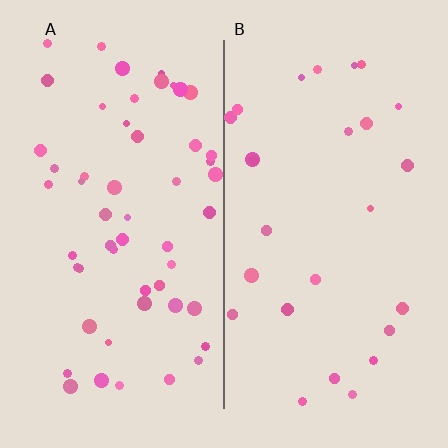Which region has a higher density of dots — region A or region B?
A (the left).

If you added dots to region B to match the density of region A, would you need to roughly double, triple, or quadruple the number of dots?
Approximately double.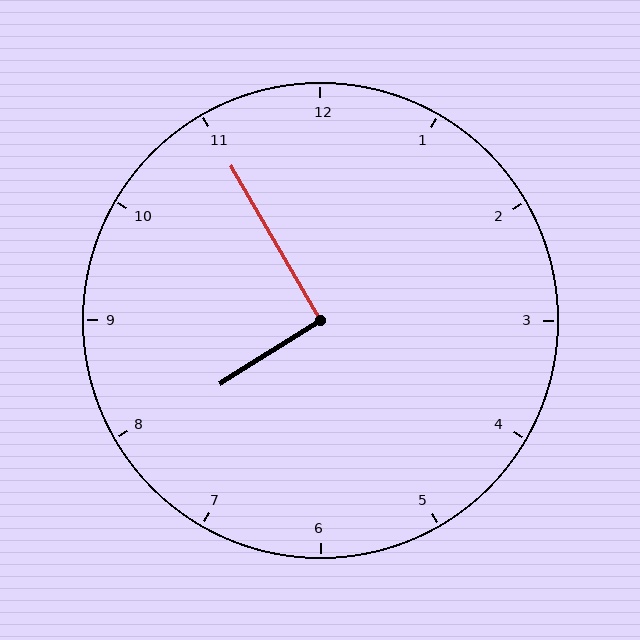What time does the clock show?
7:55.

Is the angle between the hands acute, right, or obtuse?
It is right.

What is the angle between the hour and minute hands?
Approximately 92 degrees.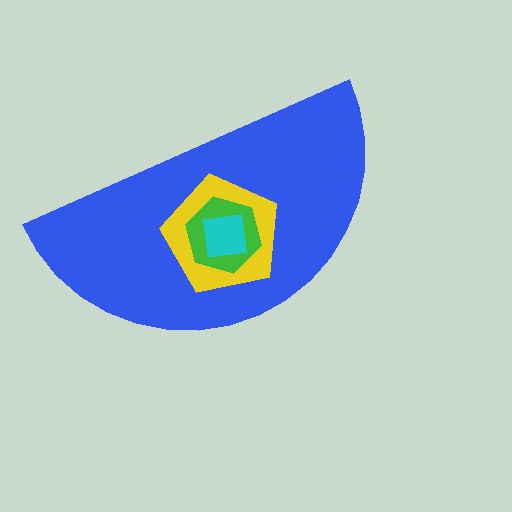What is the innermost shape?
The cyan square.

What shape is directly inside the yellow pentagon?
The green hexagon.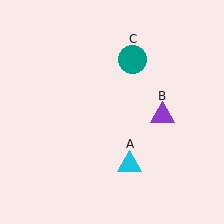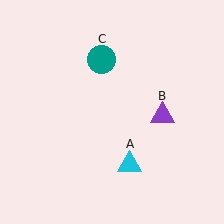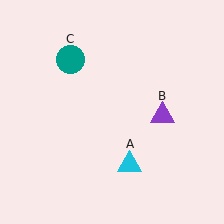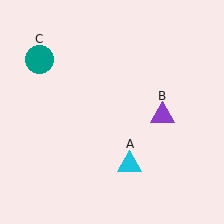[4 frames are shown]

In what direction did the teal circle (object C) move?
The teal circle (object C) moved left.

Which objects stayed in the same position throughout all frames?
Cyan triangle (object A) and purple triangle (object B) remained stationary.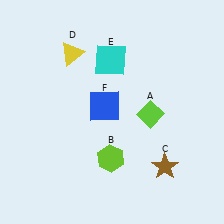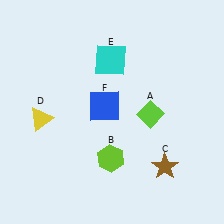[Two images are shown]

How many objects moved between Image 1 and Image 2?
1 object moved between the two images.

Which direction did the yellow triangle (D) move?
The yellow triangle (D) moved down.